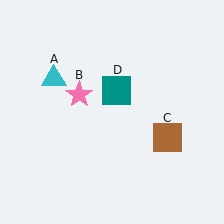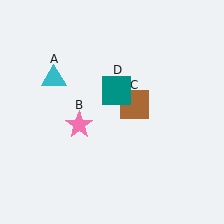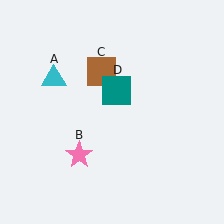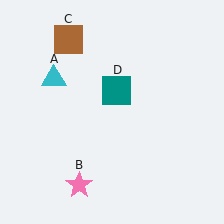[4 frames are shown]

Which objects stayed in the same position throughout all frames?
Cyan triangle (object A) and teal square (object D) remained stationary.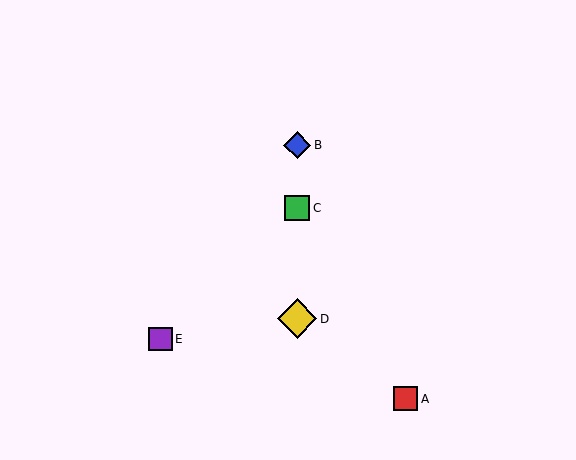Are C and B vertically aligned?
Yes, both are at x≈297.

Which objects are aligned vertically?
Objects B, C, D are aligned vertically.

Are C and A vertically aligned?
No, C is at x≈297 and A is at x≈406.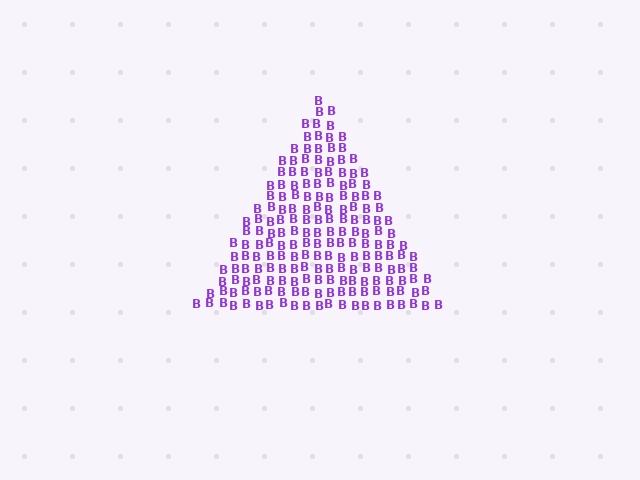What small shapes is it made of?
It is made of small letter B's.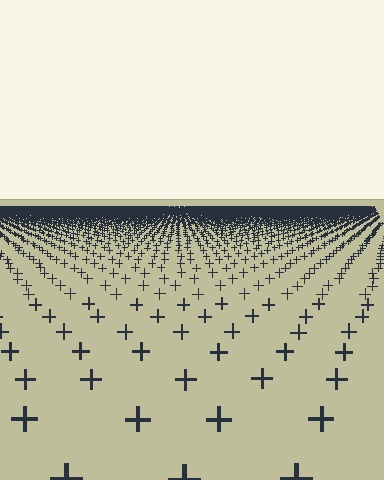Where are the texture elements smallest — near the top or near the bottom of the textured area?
Near the top.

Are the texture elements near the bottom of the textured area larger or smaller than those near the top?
Larger. Near the bottom, elements are closer to the viewer and appear at a bigger on-screen size.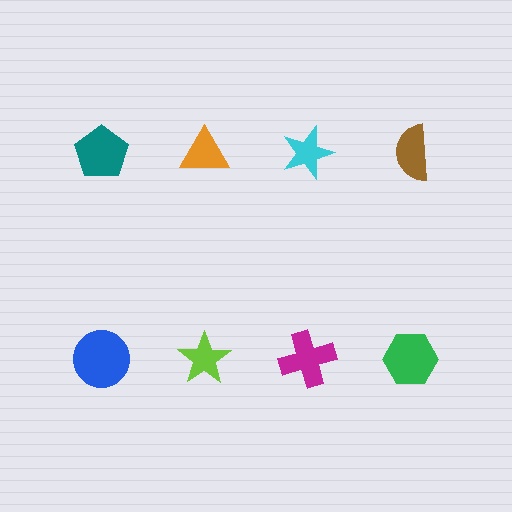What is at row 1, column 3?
A cyan star.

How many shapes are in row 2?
4 shapes.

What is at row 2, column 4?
A green hexagon.